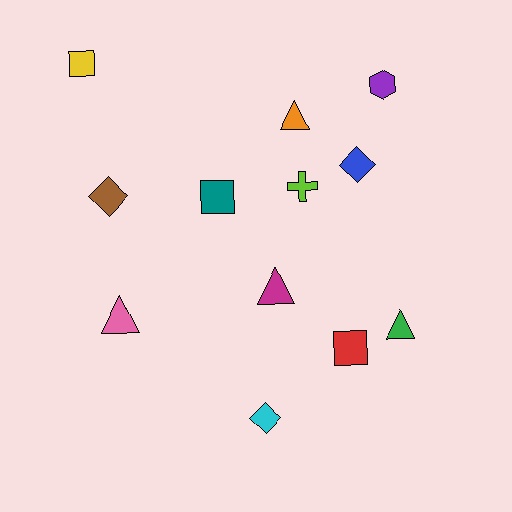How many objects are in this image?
There are 12 objects.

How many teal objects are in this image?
There is 1 teal object.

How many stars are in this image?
There are no stars.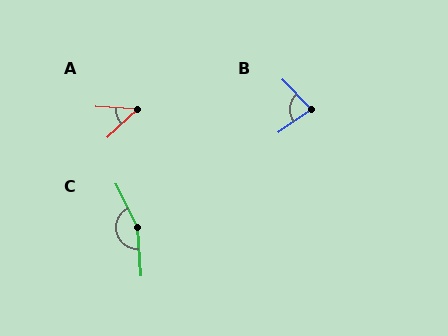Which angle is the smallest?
A, at approximately 46 degrees.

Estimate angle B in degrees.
Approximately 81 degrees.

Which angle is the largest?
C, at approximately 159 degrees.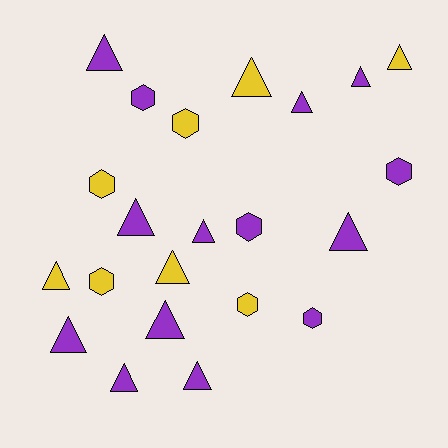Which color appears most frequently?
Purple, with 14 objects.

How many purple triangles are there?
There are 10 purple triangles.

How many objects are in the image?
There are 22 objects.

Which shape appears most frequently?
Triangle, with 14 objects.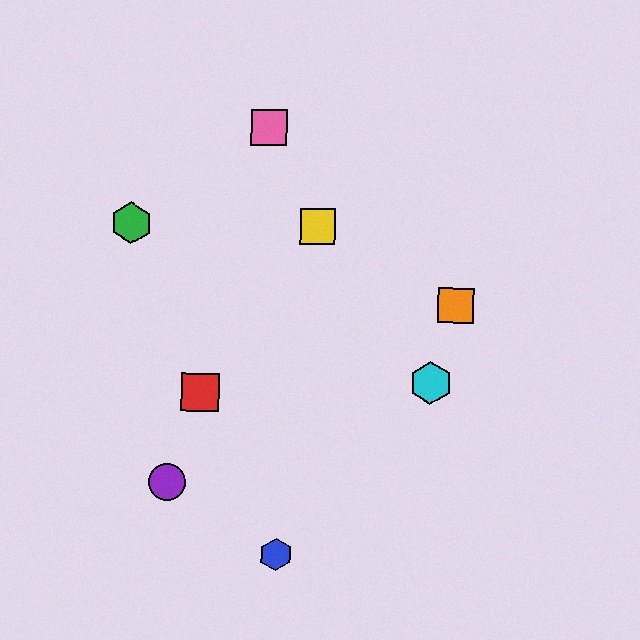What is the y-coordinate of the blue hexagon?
The blue hexagon is at y≈555.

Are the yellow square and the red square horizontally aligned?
No, the yellow square is at y≈226 and the red square is at y≈392.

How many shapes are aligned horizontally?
2 shapes (the green hexagon, the yellow square) are aligned horizontally.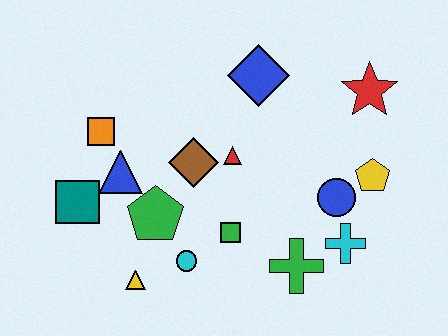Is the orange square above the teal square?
Yes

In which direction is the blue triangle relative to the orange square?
The blue triangle is below the orange square.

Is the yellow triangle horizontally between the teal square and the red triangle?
Yes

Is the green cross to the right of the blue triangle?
Yes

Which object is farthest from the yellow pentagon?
The teal square is farthest from the yellow pentagon.